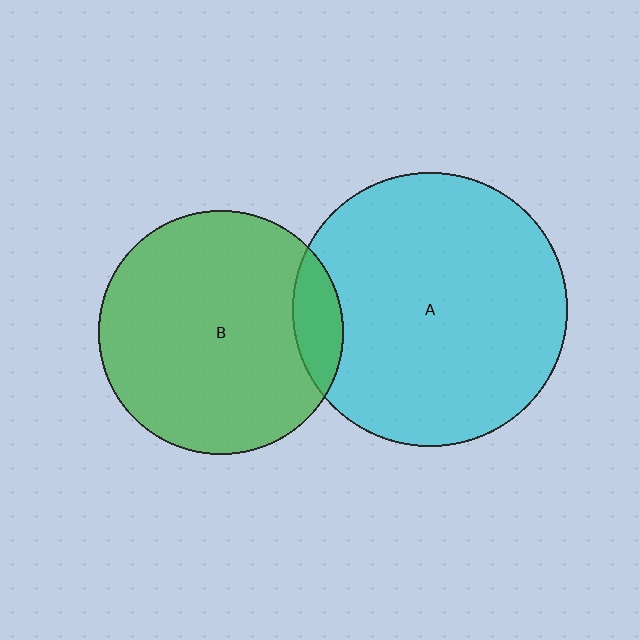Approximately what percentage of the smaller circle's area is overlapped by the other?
Approximately 10%.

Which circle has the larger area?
Circle A (cyan).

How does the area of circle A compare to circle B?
Approximately 1.3 times.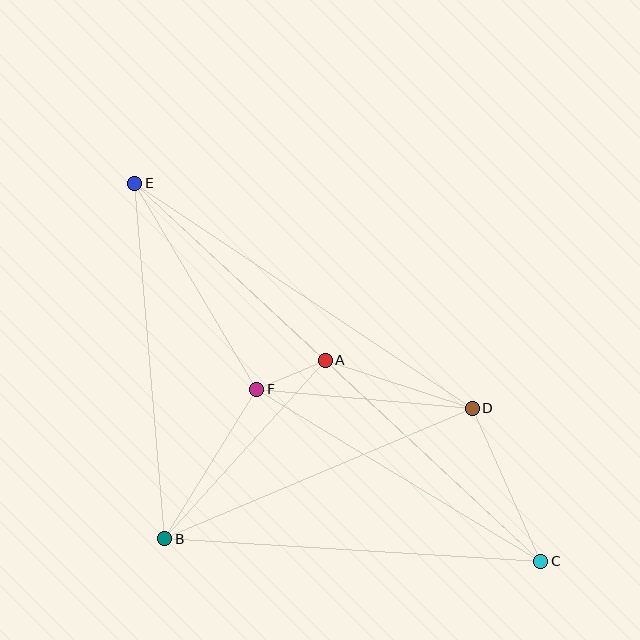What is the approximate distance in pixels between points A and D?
The distance between A and D is approximately 155 pixels.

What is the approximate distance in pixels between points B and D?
The distance between B and D is approximately 334 pixels.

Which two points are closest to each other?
Points A and F are closest to each other.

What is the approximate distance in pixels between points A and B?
The distance between A and B is approximately 240 pixels.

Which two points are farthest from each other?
Points C and E are farthest from each other.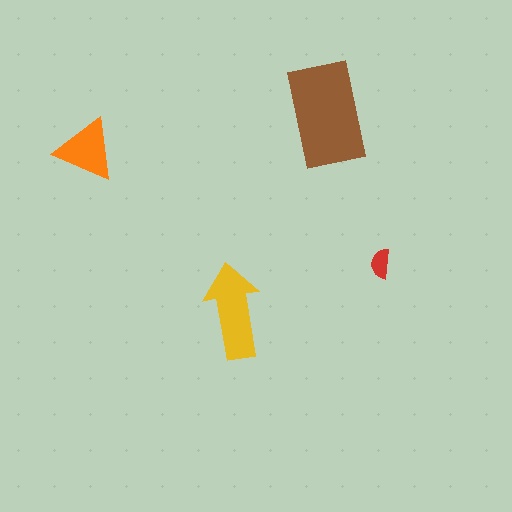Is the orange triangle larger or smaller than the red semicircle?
Larger.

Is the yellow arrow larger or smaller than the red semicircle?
Larger.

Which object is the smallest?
The red semicircle.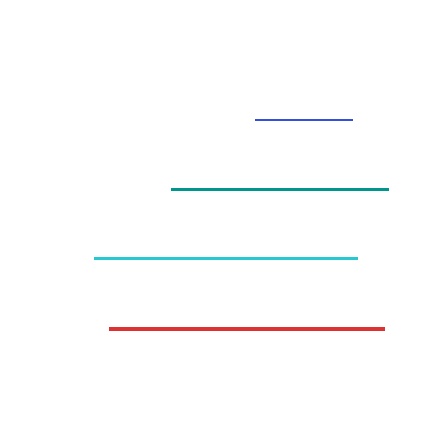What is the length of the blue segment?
The blue segment is approximately 97 pixels long.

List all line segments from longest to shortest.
From longest to shortest: red, cyan, teal, blue.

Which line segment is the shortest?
The blue line is the shortest at approximately 97 pixels.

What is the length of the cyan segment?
The cyan segment is approximately 263 pixels long.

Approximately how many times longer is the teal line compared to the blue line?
The teal line is approximately 2.2 times the length of the blue line.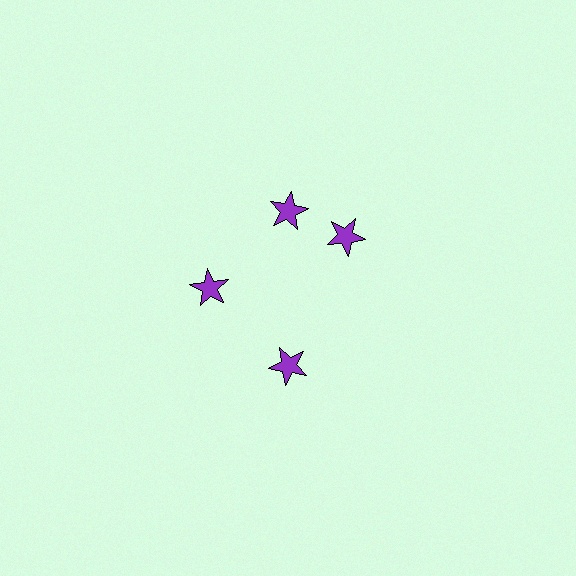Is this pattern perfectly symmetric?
No. The 4 purple stars are arranged in a ring, but one element near the 3 o'clock position is rotated out of alignment along the ring, breaking the 4-fold rotational symmetry.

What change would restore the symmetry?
The symmetry would be restored by rotating it back into even spacing with its neighbors so that all 4 stars sit at equal angles and equal distance from the center.